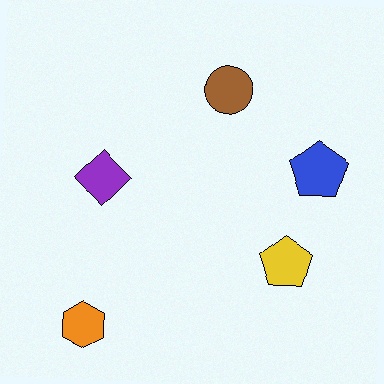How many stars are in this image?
There are no stars.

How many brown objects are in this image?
There is 1 brown object.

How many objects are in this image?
There are 5 objects.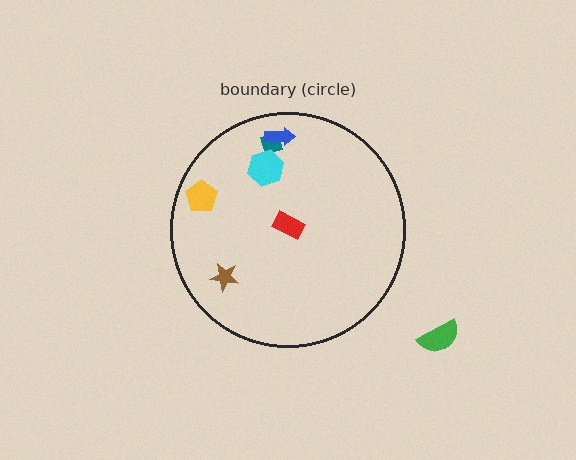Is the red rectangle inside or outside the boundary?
Inside.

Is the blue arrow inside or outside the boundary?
Inside.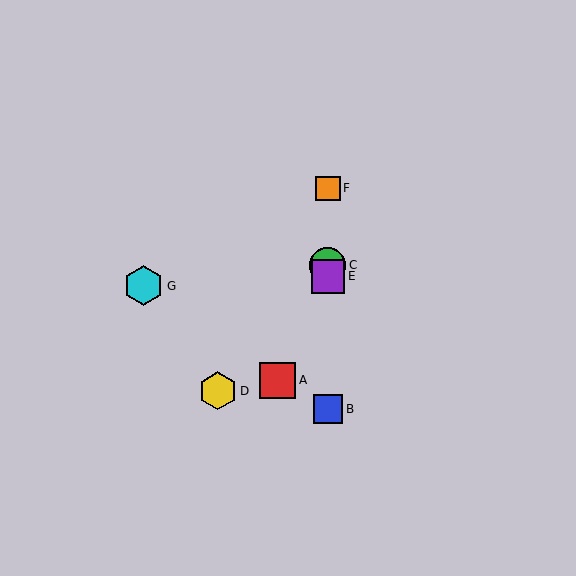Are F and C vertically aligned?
Yes, both are at x≈328.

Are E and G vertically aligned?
No, E is at x≈328 and G is at x≈143.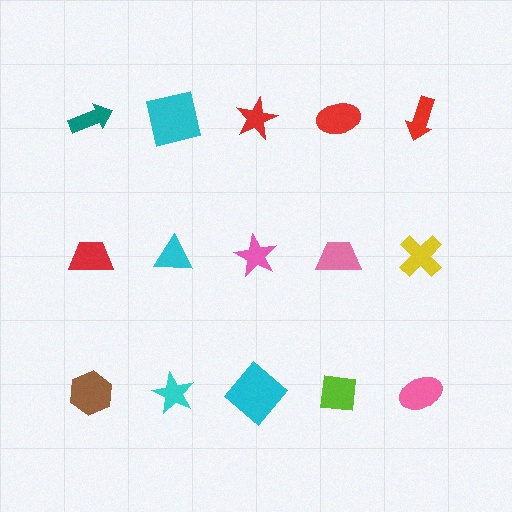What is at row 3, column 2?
A cyan star.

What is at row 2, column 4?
A pink trapezoid.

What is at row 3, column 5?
A pink ellipse.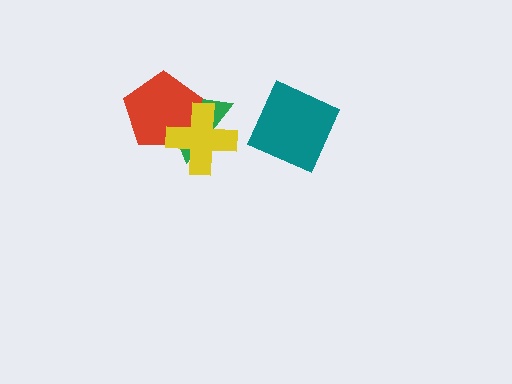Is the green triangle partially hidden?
Yes, it is partially covered by another shape.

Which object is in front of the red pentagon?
The yellow cross is in front of the red pentagon.